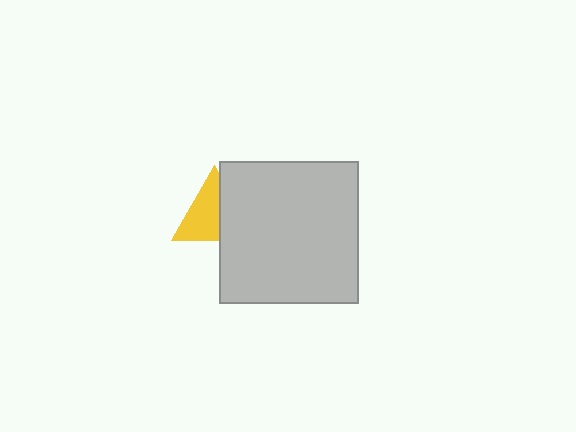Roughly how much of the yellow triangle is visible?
About half of it is visible (roughly 61%).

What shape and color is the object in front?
The object in front is a light gray rectangle.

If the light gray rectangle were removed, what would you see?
You would see the complete yellow triangle.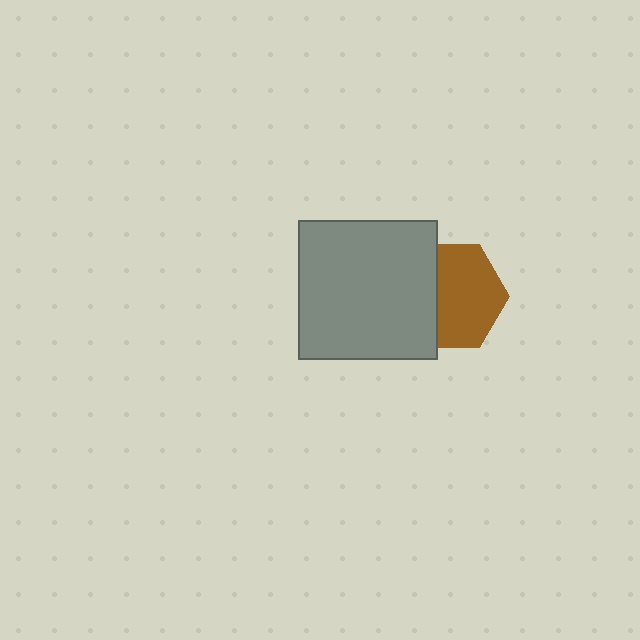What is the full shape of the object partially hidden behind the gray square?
The partially hidden object is a brown hexagon.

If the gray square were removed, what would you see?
You would see the complete brown hexagon.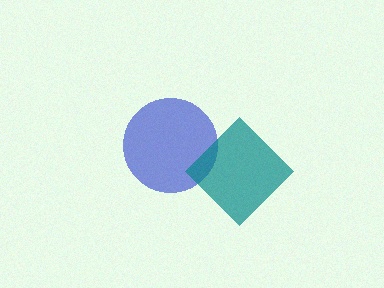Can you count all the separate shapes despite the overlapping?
Yes, there are 2 separate shapes.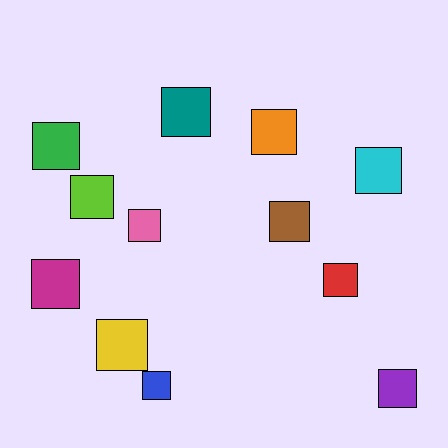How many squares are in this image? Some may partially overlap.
There are 12 squares.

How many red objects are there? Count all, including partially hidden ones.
There is 1 red object.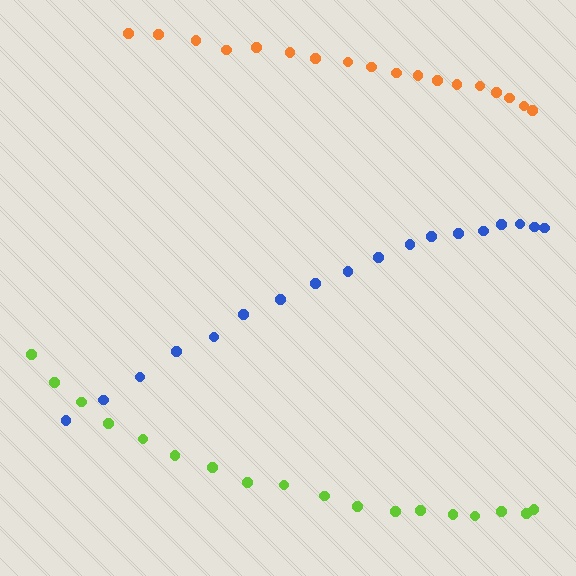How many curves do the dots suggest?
There are 3 distinct paths.